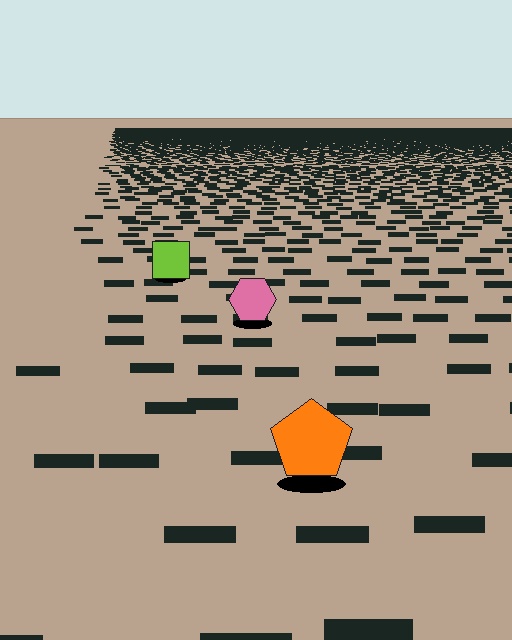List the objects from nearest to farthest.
From nearest to farthest: the orange pentagon, the pink hexagon, the lime square.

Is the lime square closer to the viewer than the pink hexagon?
No. The pink hexagon is closer — you can tell from the texture gradient: the ground texture is coarser near it.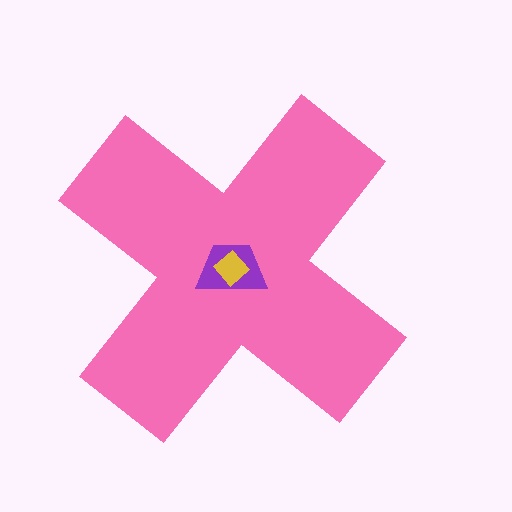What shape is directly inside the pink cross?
The purple trapezoid.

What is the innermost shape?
The yellow diamond.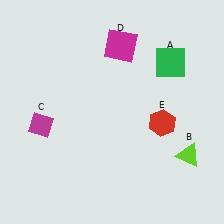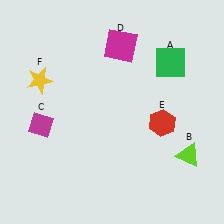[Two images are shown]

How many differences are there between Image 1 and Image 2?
There is 1 difference between the two images.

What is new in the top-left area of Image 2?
A yellow star (F) was added in the top-left area of Image 2.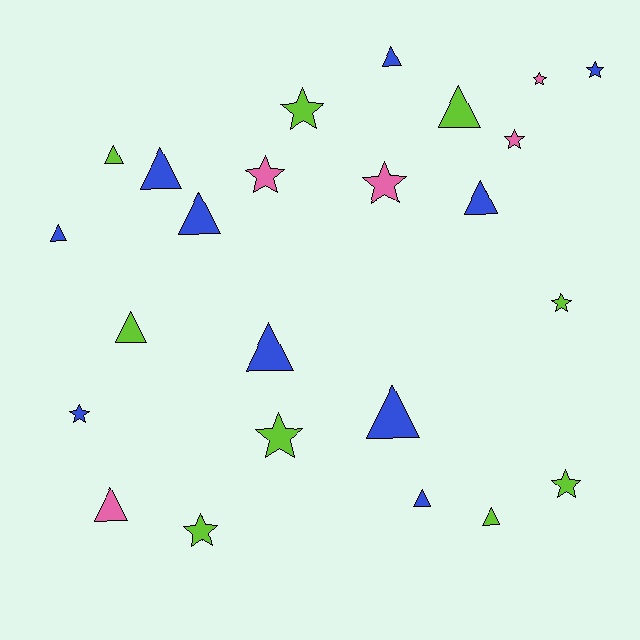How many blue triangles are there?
There are 8 blue triangles.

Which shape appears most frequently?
Triangle, with 13 objects.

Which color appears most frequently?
Blue, with 10 objects.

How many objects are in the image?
There are 24 objects.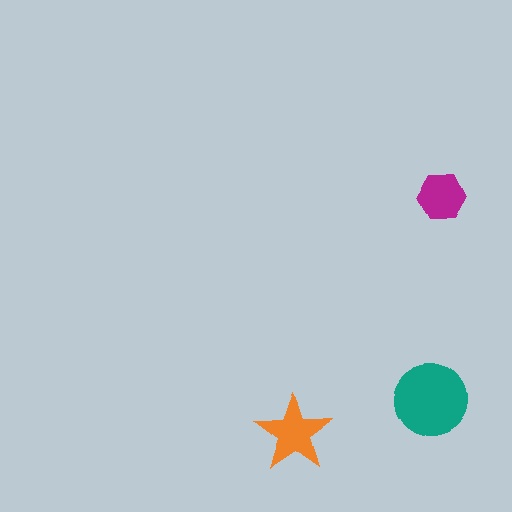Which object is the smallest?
The magenta hexagon.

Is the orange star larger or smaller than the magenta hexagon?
Larger.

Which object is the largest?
The teal circle.